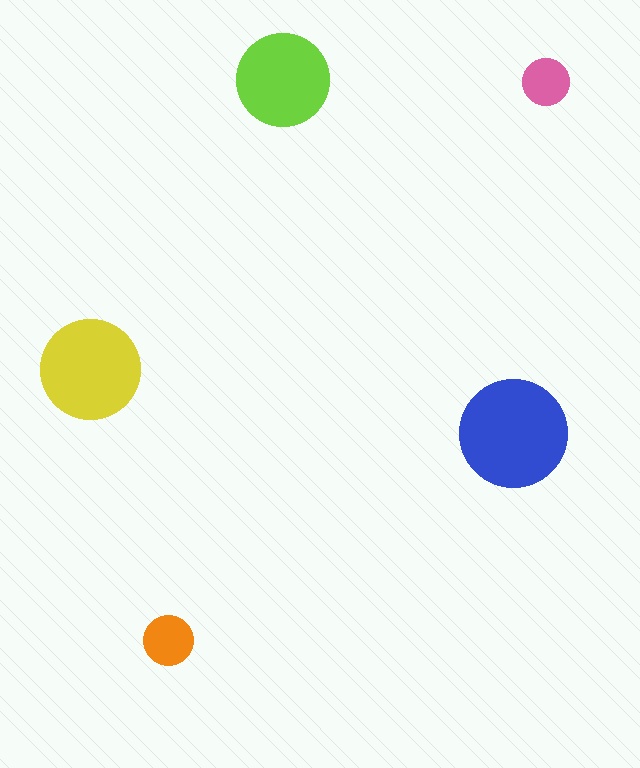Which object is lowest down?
The orange circle is bottommost.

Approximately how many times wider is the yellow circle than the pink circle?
About 2 times wider.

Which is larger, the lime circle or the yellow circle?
The yellow one.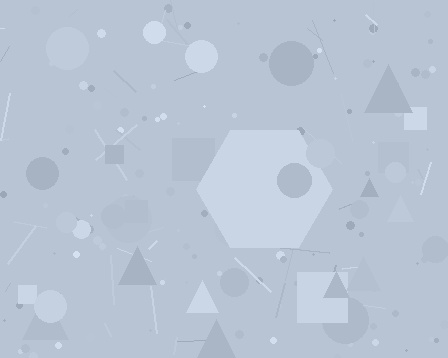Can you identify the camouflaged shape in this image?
The camouflaged shape is a hexagon.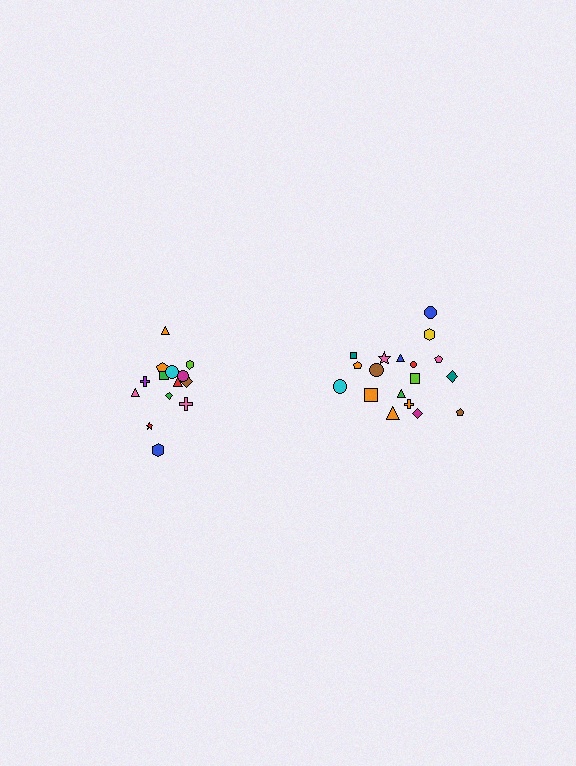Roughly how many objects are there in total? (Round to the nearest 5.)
Roughly 35 objects in total.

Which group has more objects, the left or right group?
The right group.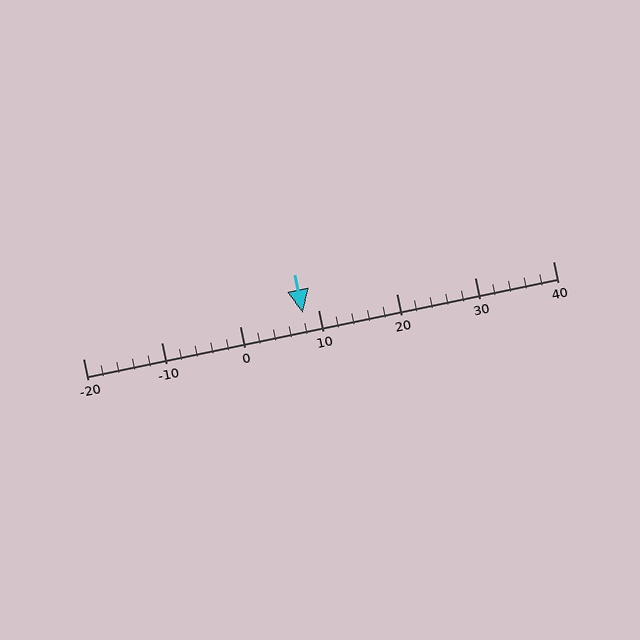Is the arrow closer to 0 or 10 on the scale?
The arrow is closer to 10.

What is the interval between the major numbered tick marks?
The major tick marks are spaced 10 units apart.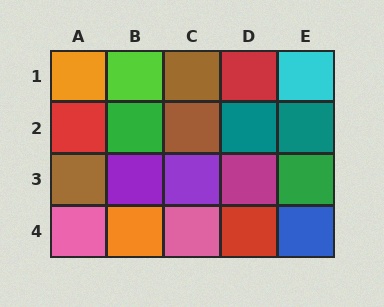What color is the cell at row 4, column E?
Blue.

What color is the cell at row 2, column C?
Brown.